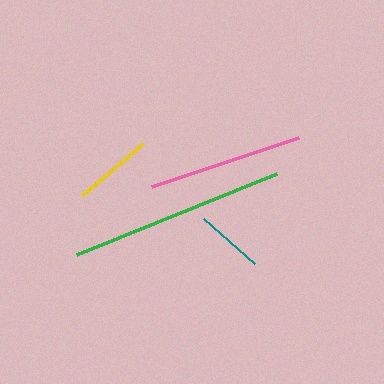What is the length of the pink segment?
The pink segment is approximately 155 pixels long.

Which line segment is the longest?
The green line is the longest at approximately 216 pixels.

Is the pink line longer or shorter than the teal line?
The pink line is longer than the teal line.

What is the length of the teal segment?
The teal segment is approximately 68 pixels long.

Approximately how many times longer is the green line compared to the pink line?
The green line is approximately 1.4 times the length of the pink line.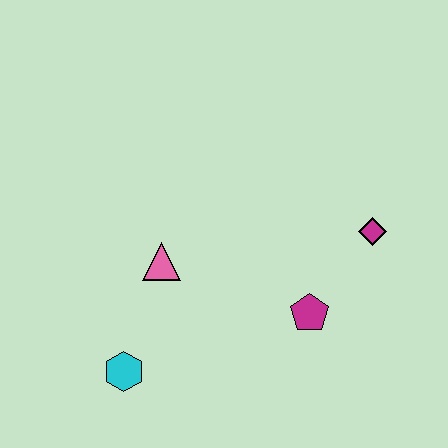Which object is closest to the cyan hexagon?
The pink triangle is closest to the cyan hexagon.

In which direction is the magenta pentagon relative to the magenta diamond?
The magenta pentagon is below the magenta diamond.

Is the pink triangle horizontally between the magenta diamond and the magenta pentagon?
No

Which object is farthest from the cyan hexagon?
The magenta diamond is farthest from the cyan hexagon.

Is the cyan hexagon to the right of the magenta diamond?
No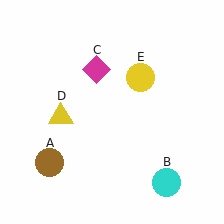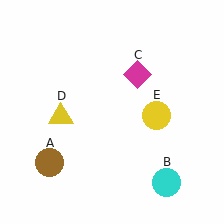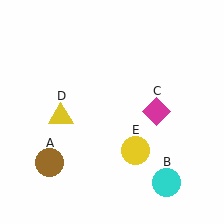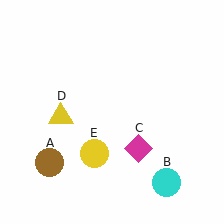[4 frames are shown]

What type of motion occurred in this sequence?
The magenta diamond (object C), yellow circle (object E) rotated clockwise around the center of the scene.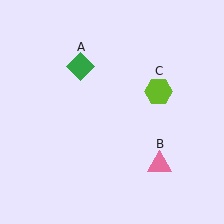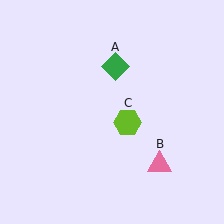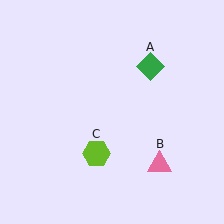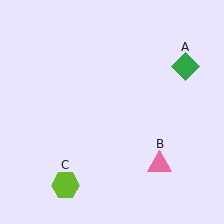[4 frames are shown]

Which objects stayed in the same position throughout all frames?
Pink triangle (object B) remained stationary.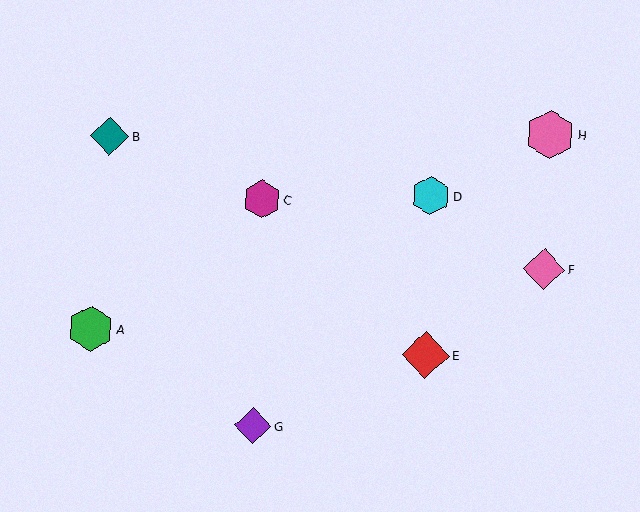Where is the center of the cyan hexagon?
The center of the cyan hexagon is at (430, 196).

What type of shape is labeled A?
Shape A is a green hexagon.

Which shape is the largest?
The pink hexagon (labeled H) is the largest.